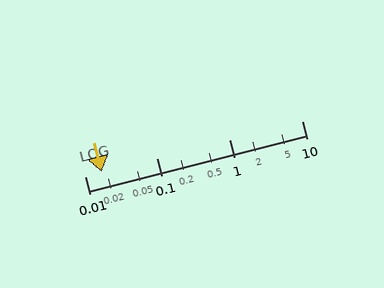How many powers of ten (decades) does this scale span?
The scale spans 3 decades, from 0.01 to 10.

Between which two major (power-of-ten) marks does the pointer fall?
The pointer is between 0.01 and 0.1.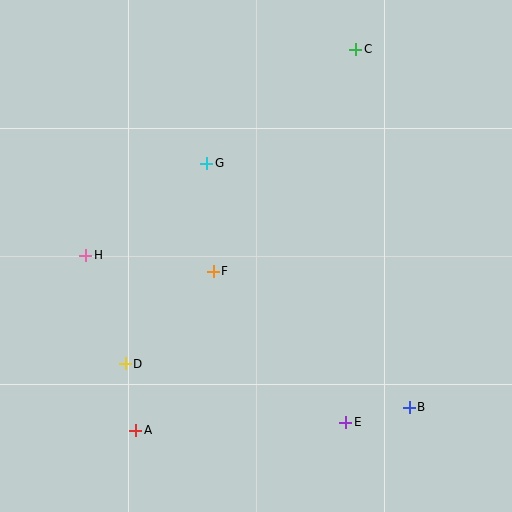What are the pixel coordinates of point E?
Point E is at (346, 422).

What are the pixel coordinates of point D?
Point D is at (125, 364).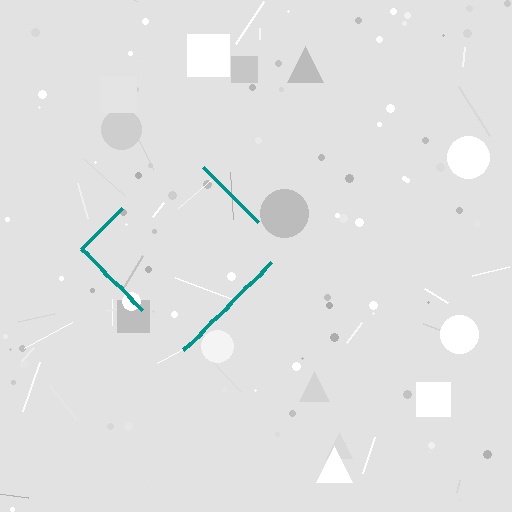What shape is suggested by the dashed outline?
The dashed outline suggests a diamond.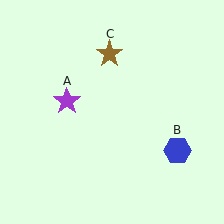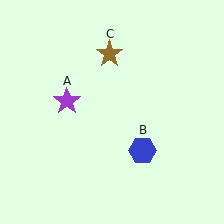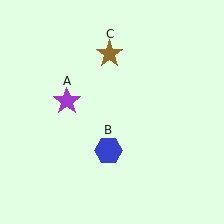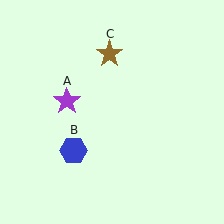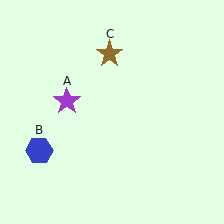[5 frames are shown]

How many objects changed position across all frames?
1 object changed position: blue hexagon (object B).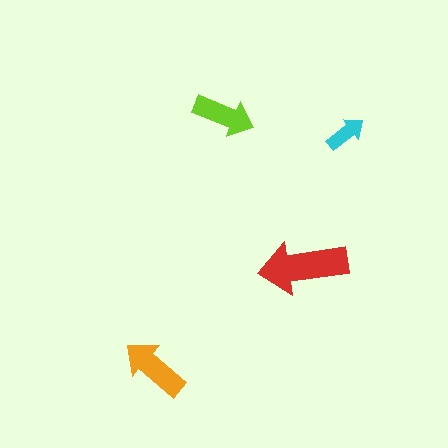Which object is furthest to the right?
The cyan arrow is rightmost.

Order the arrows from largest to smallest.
the red one, the orange one, the lime one, the cyan one.